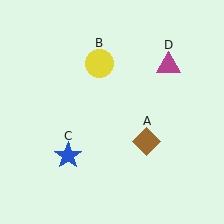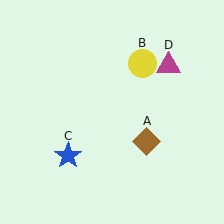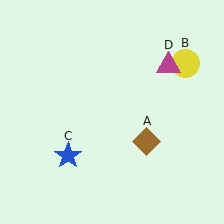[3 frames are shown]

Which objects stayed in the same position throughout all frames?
Brown diamond (object A) and blue star (object C) and magenta triangle (object D) remained stationary.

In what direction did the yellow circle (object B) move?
The yellow circle (object B) moved right.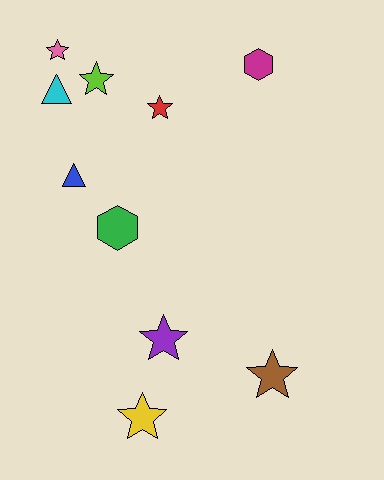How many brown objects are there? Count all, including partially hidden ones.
There is 1 brown object.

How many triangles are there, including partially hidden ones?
There are 2 triangles.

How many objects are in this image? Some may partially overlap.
There are 10 objects.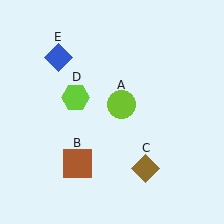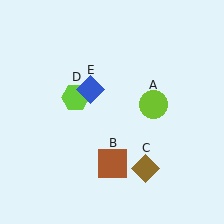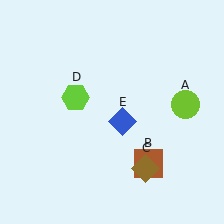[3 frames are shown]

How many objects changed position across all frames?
3 objects changed position: lime circle (object A), brown square (object B), blue diamond (object E).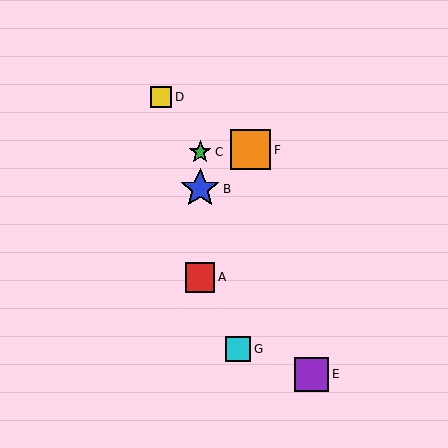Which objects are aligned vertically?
Objects A, B, C are aligned vertically.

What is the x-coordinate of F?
Object F is at x≈251.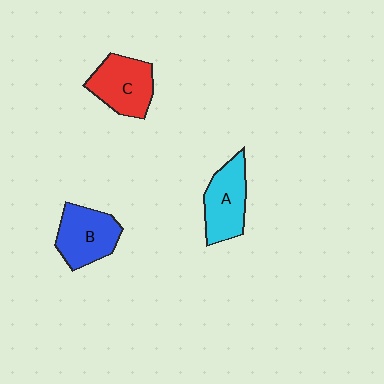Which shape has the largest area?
Shape C (red).